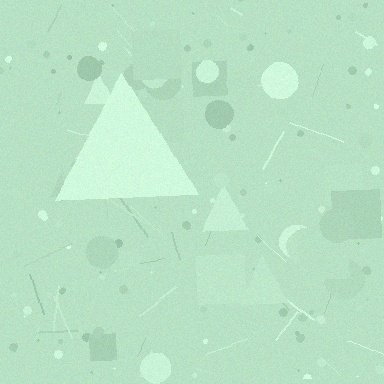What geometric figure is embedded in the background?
A triangle is embedded in the background.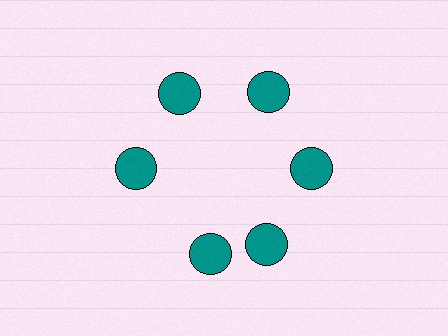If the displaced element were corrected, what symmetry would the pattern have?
It would have 6-fold rotational symmetry — the pattern would map onto itself every 60 degrees.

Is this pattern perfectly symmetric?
No. The 6 teal circles are arranged in a ring, but one element near the 7 o'clock position is rotated out of alignment along the ring, breaking the 6-fold rotational symmetry.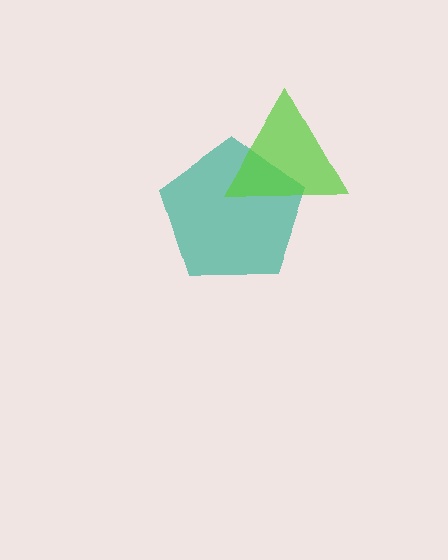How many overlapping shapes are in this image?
There are 2 overlapping shapes in the image.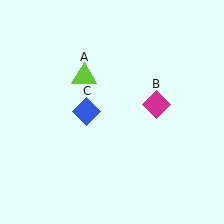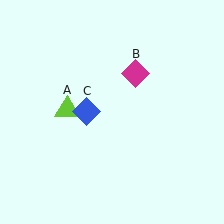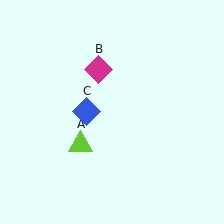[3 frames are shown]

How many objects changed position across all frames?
2 objects changed position: lime triangle (object A), magenta diamond (object B).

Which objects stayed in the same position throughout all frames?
Blue diamond (object C) remained stationary.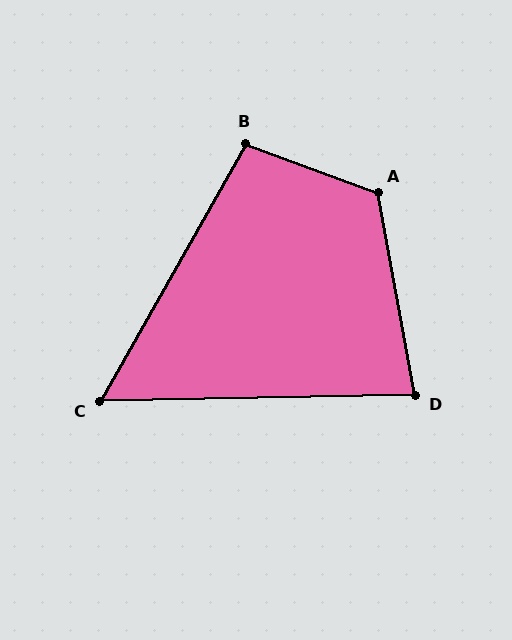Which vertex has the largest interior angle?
A, at approximately 121 degrees.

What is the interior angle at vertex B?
Approximately 99 degrees (obtuse).